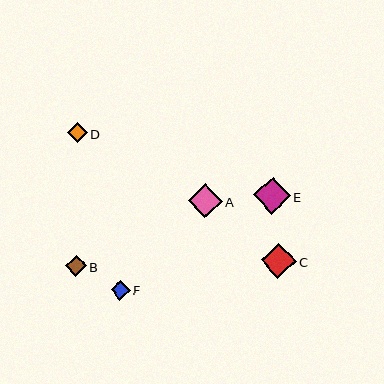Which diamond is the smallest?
Diamond F is the smallest with a size of approximately 19 pixels.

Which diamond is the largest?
Diamond E is the largest with a size of approximately 37 pixels.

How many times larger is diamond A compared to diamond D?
Diamond A is approximately 1.7 times the size of diamond D.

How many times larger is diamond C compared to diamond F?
Diamond C is approximately 1.8 times the size of diamond F.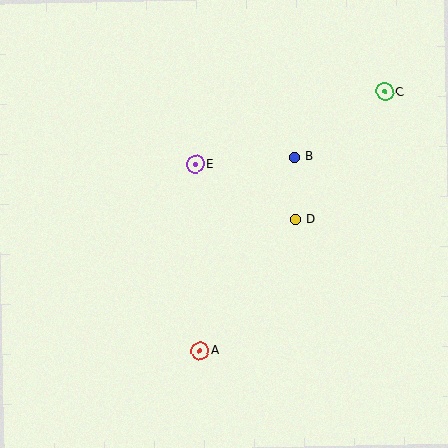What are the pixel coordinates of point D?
Point D is at (295, 219).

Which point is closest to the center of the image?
Point E at (195, 164) is closest to the center.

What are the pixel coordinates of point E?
Point E is at (195, 164).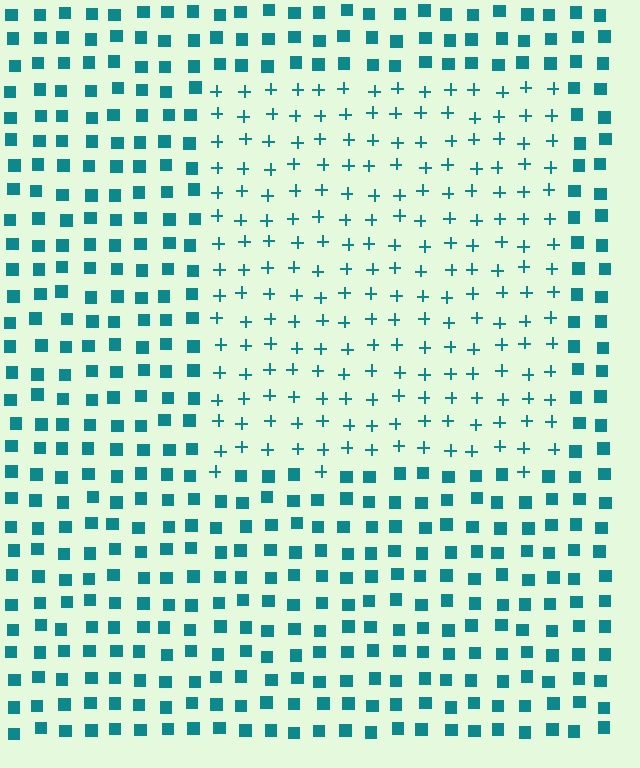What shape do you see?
I see a rectangle.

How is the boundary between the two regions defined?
The boundary is defined by a change in element shape: plus signs inside vs. squares outside. All elements share the same color and spacing.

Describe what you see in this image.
The image is filled with small teal elements arranged in a uniform grid. A rectangle-shaped region contains plus signs, while the surrounding area contains squares. The boundary is defined purely by the change in element shape.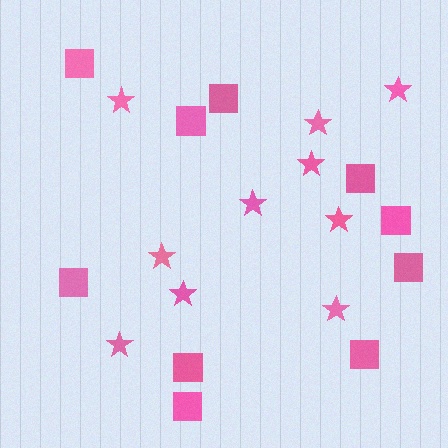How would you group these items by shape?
There are 2 groups: one group of stars (10) and one group of squares (10).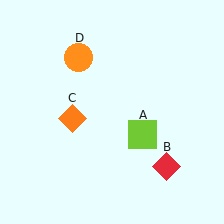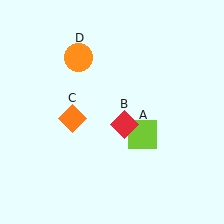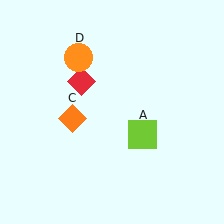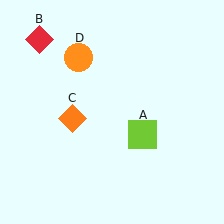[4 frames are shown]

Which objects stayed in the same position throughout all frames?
Lime square (object A) and orange diamond (object C) and orange circle (object D) remained stationary.